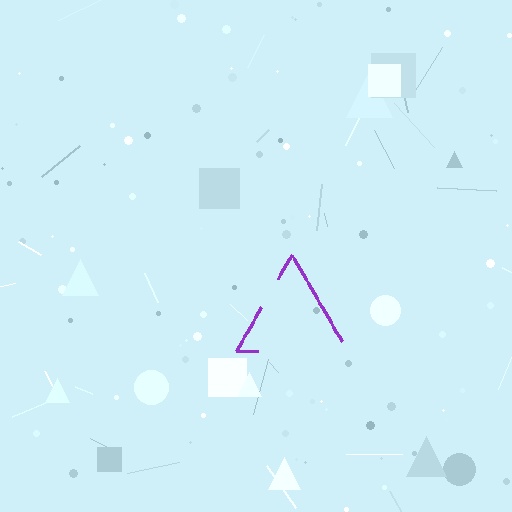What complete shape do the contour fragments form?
The contour fragments form a triangle.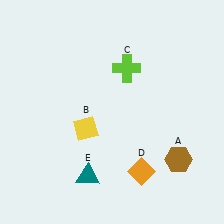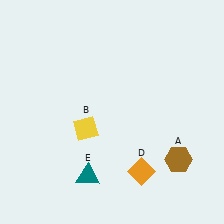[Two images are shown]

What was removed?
The lime cross (C) was removed in Image 2.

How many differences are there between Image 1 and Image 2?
There is 1 difference between the two images.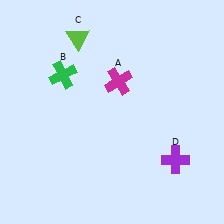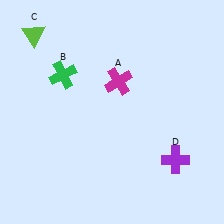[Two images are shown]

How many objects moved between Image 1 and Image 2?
1 object moved between the two images.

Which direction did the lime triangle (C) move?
The lime triangle (C) moved left.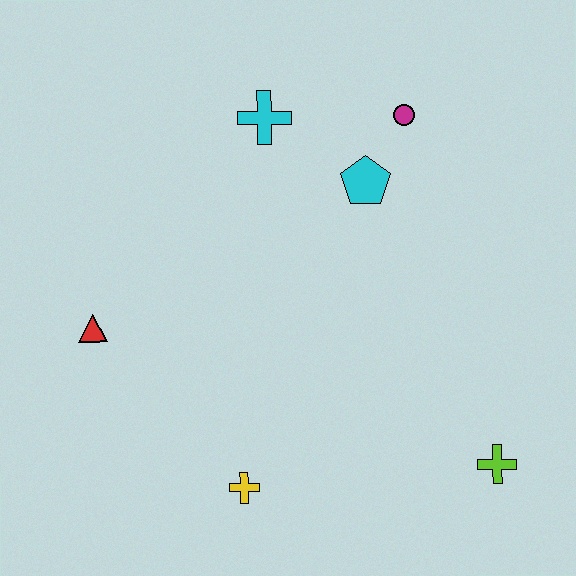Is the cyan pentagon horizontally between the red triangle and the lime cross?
Yes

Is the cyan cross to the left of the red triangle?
No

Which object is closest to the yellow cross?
The red triangle is closest to the yellow cross.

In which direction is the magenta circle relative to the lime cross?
The magenta circle is above the lime cross.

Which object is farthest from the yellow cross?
The magenta circle is farthest from the yellow cross.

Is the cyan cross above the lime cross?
Yes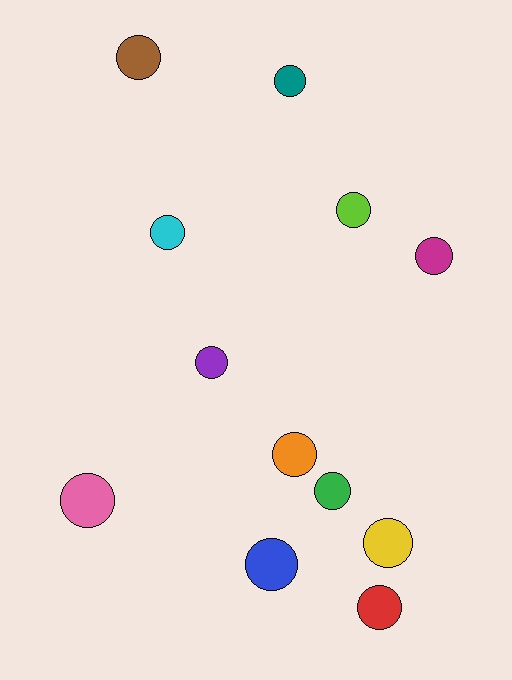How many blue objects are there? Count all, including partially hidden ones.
There is 1 blue object.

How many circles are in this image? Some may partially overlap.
There are 12 circles.